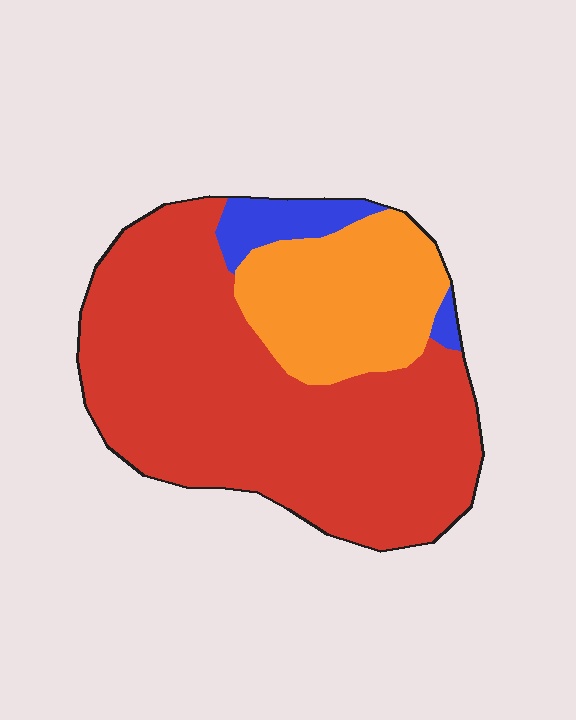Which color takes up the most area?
Red, at roughly 70%.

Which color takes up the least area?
Blue, at roughly 5%.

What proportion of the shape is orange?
Orange covers about 25% of the shape.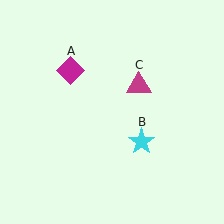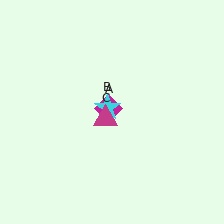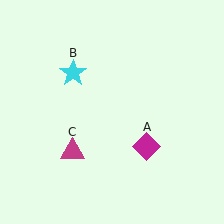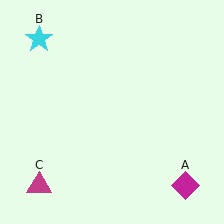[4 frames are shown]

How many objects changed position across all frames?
3 objects changed position: magenta diamond (object A), cyan star (object B), magenta triangle (object C).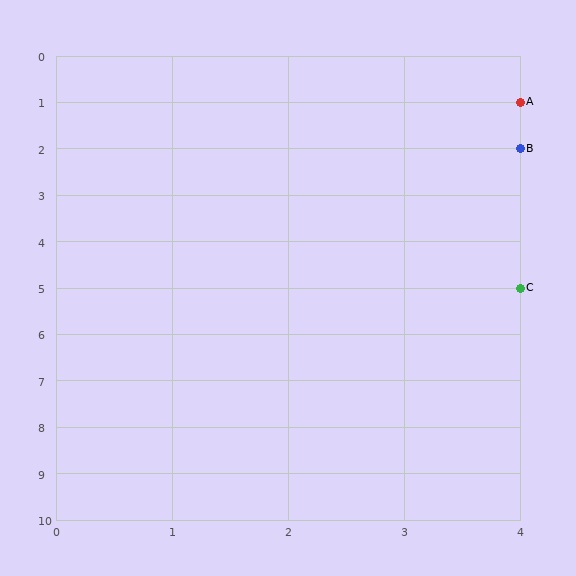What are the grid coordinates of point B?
Point B is at grid coordinates (4, 2).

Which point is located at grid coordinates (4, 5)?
Point C is at (4, 5).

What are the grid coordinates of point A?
Point A is at grid coordinates (4, 1).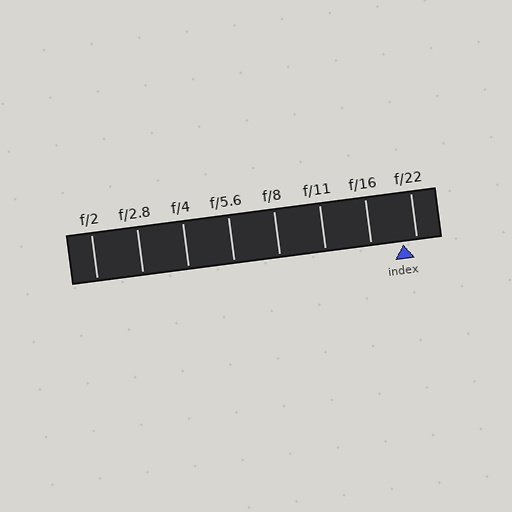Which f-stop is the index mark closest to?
The index mark is closest to f/22.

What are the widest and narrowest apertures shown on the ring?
The widest aperture shown is f/2 and the narrowest is f/22.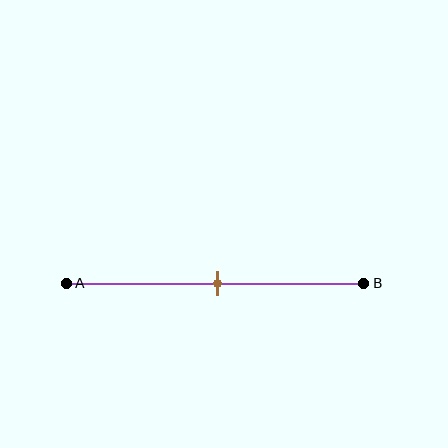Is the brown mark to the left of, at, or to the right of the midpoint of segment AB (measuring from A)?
The brown mark is approximately at the midpoint of segment AB.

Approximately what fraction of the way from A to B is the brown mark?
The brown mark is approximately 50% of the way from A to B.